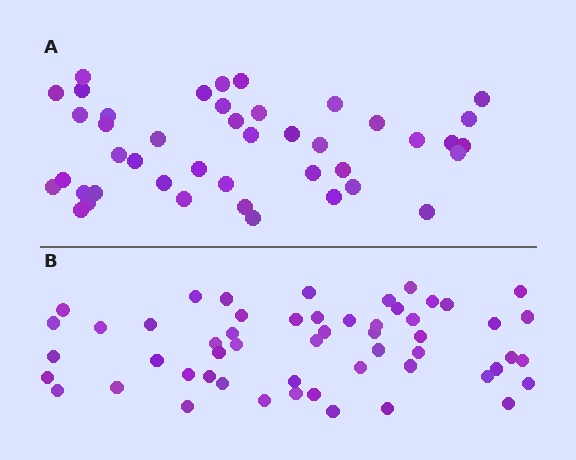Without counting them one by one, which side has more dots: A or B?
Region B (the bottom region) has more dots.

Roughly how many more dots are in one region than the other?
Region B has roughly 12 or so more dots than region A.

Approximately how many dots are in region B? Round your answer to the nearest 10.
About 50 dots. (The exact count is 54, which rounds to 50.)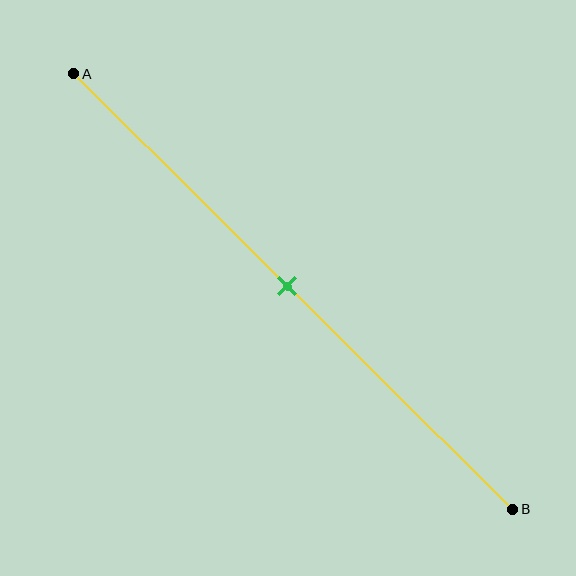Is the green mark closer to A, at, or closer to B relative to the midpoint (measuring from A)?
The green mark is approximately at the midpoint of segment AB.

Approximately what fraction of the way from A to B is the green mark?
The green mark is approximately 50% of the way from A to B.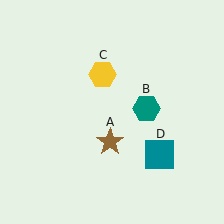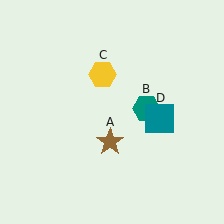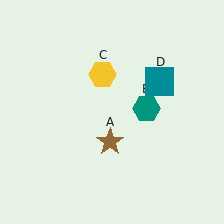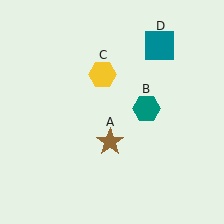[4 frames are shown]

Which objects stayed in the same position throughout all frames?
Brown star (object A) and teal hexagon (object B) and yellow hexagon (object C) remained stationary.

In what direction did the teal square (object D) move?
The teal square (object D) moved up.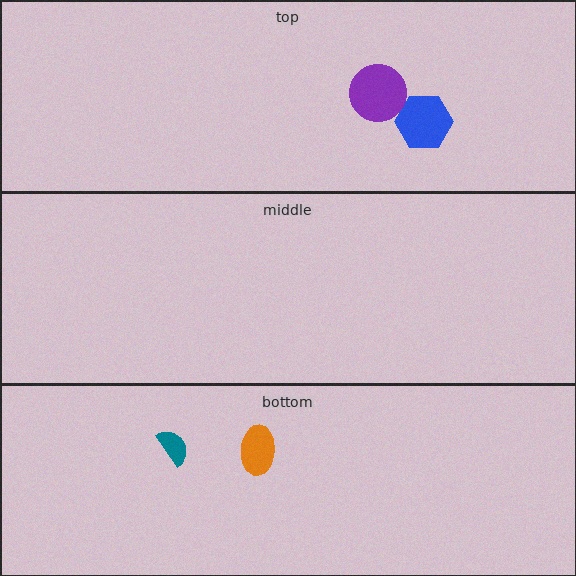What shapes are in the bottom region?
The orange ellipse, the teal semicircle.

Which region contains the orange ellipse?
The bottom region.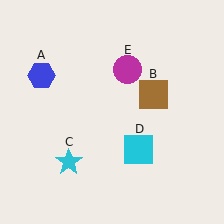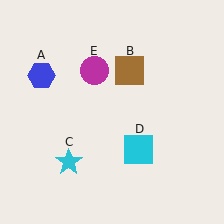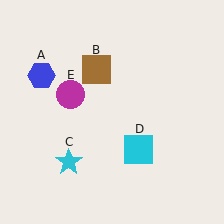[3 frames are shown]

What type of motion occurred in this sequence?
The brown square (object B), magenta circle (object E) rotated counterclockwise around the center of the scene.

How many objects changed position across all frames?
2 objects changed position: brown square (object B), magenta circle (object E).